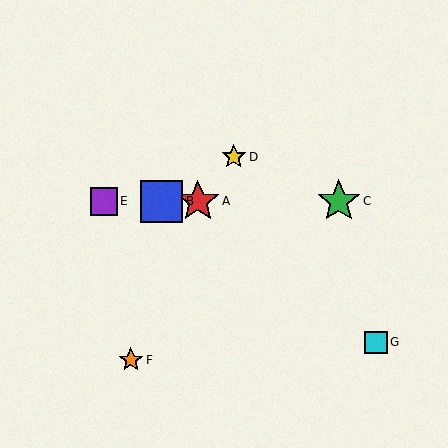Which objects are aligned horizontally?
Objects A, B, C, E are aligned horizontally.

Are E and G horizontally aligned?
No, E is at y≈201 and G is at y≈342.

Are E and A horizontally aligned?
Yes, both are at y≈201.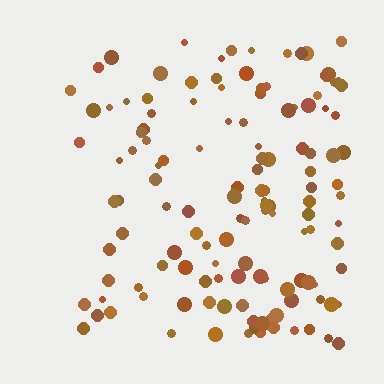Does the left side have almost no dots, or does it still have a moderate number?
Still a moderate number, just noticeably fewer than the right.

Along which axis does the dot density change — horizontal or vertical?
Horizontal.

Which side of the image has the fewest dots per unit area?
The left.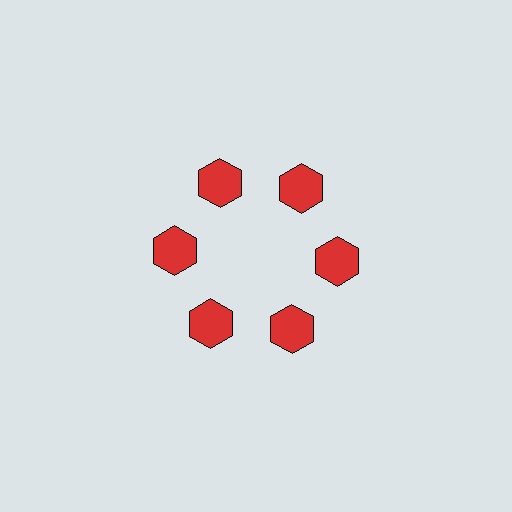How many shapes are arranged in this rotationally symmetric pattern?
There are 6 shapes, arranged in 6 groups of 1.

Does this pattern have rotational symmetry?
Yes, this pattern has 6-fold rotational symmetry. It looks the same after rotating 60 degrees around the center.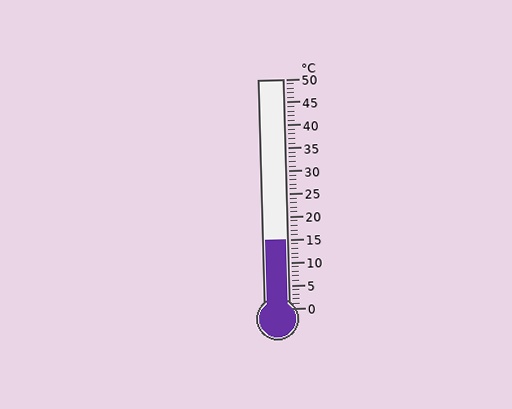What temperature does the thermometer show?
The thermometer shows approximately 15°C.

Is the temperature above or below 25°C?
The temperature is below 25°C.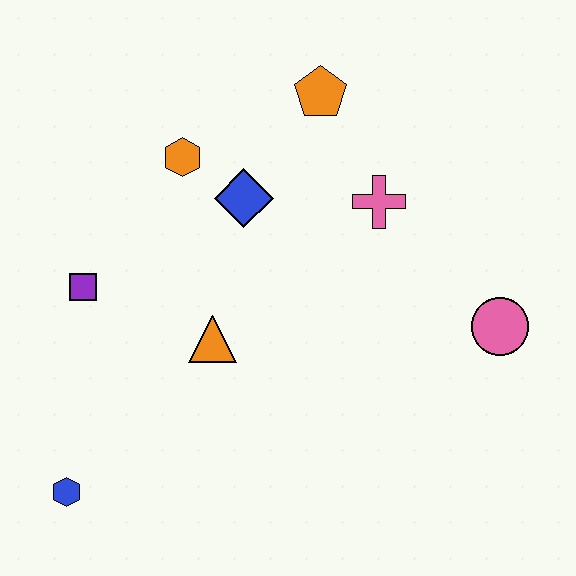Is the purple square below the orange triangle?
No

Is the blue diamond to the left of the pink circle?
Yes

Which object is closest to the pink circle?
The pink cross is closest to the pink circle.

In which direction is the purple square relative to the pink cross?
The purple square is to the left of the pink cross.